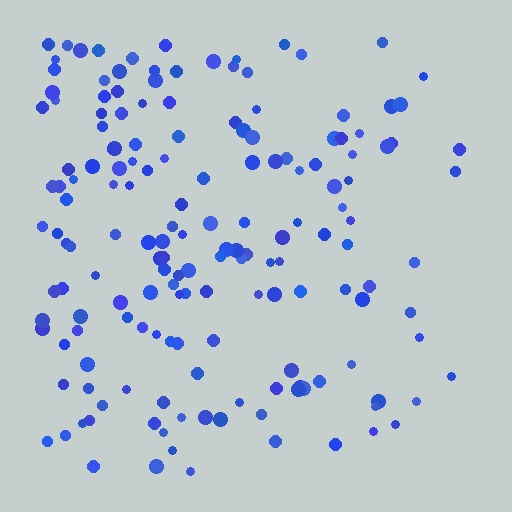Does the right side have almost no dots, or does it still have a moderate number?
Still a moderate number, just noticeably fewer than the left.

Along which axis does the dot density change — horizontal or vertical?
Horizontal.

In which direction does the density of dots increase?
From right to left, with the left side densest.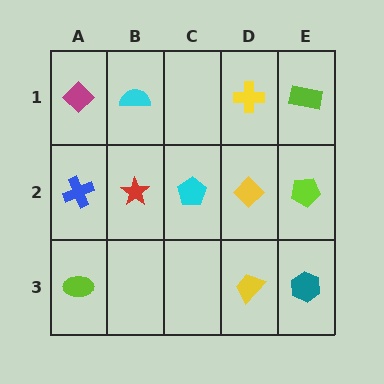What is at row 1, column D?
A yellow cross.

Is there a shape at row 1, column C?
No, that cell is empty.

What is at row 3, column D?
A yellow trapezoid.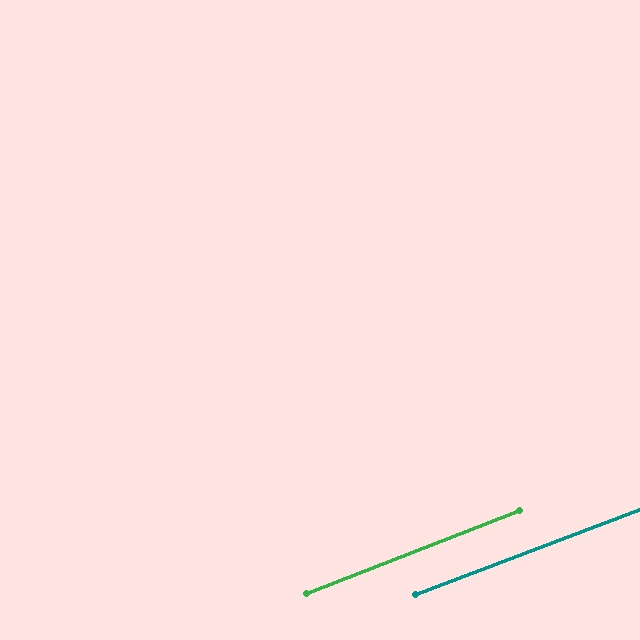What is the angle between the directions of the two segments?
Approximately 0 degrees.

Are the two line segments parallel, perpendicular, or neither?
Parallel — their directions differ by only 0.4°.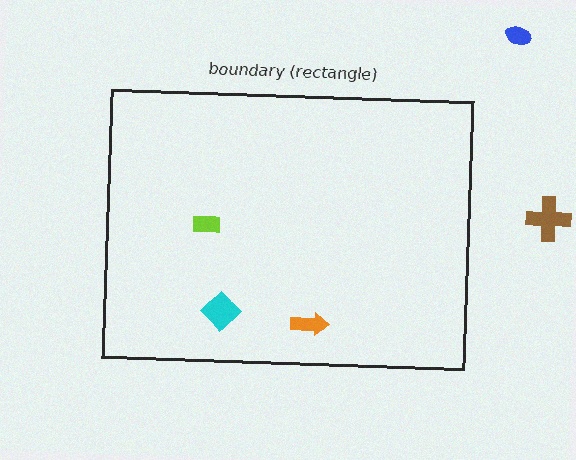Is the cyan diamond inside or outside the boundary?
Inside.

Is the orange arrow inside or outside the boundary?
Inside.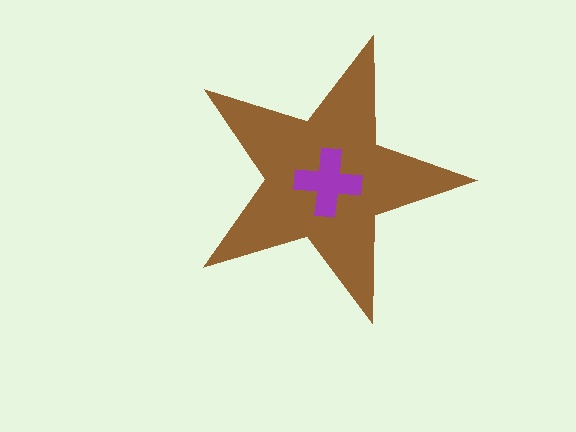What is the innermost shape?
The purple cross.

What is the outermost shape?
The brown star.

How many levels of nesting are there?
2.